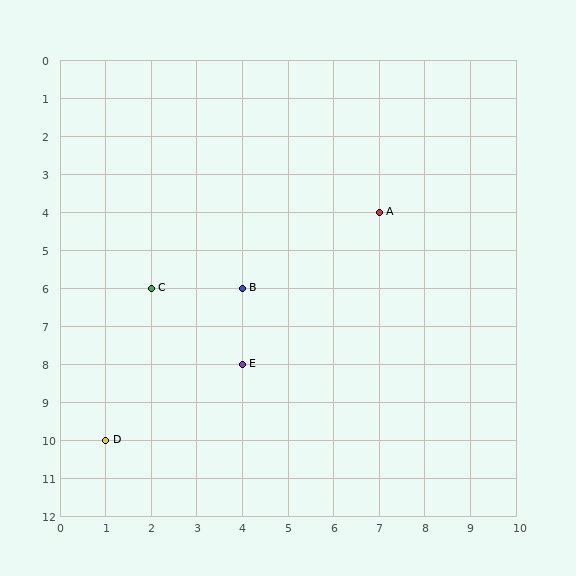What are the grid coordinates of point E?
Point E is at grid coordinates (4, 8).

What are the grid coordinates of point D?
Point D is at grid coordinates (1, 10).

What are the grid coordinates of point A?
Point A is at grid coordinates (7, 4).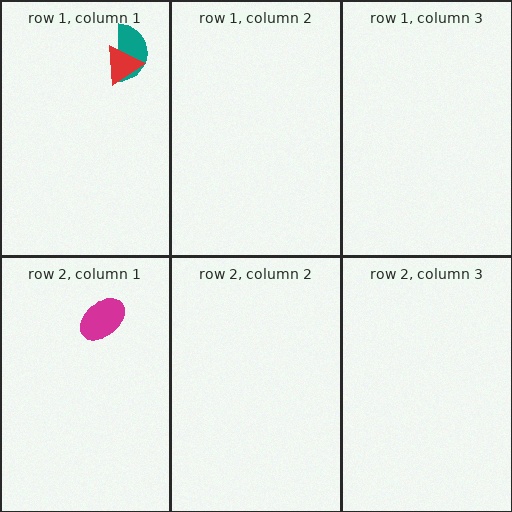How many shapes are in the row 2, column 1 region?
1.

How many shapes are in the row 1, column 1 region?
2.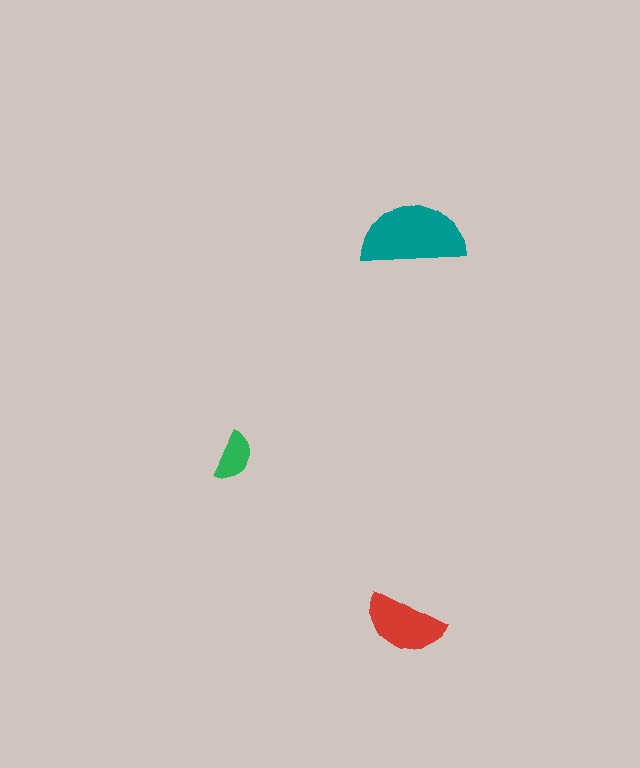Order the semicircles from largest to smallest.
the teal one, the red one, the green one.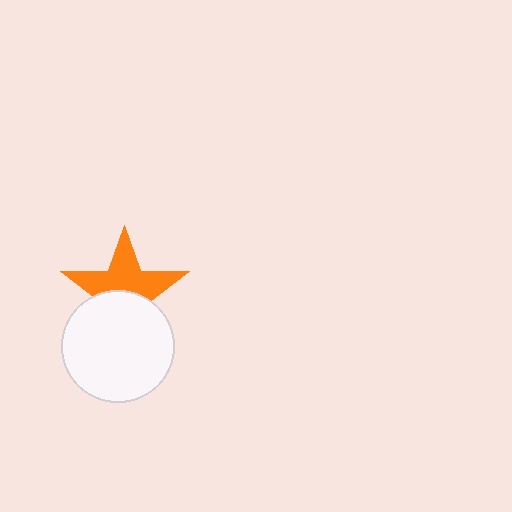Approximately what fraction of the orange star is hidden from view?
Roughly 45% of the orange star is hidden behind the white circle.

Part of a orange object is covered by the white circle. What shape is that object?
It is a star.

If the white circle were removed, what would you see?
You would see the complete orange star.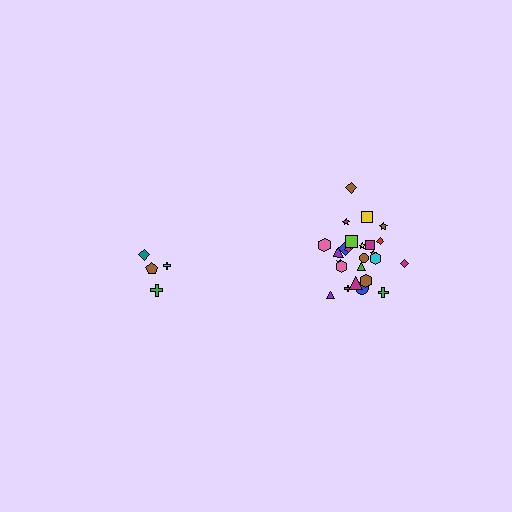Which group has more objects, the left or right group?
The right group.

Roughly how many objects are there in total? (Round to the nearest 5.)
Roughly 30 objects in total.